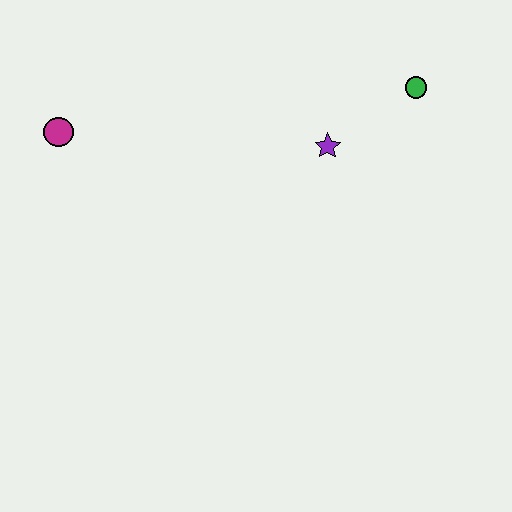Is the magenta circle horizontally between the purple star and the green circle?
No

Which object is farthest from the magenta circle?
The green circle is farthest from the magenta circle.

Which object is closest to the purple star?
The green circle is closest to the purple star.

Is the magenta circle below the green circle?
Yes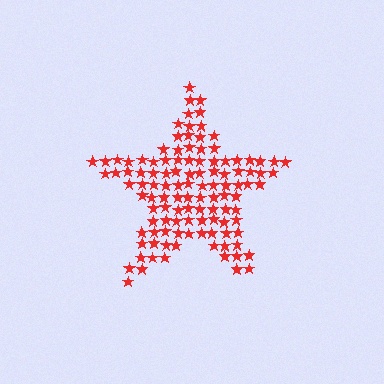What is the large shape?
The large shape is a star.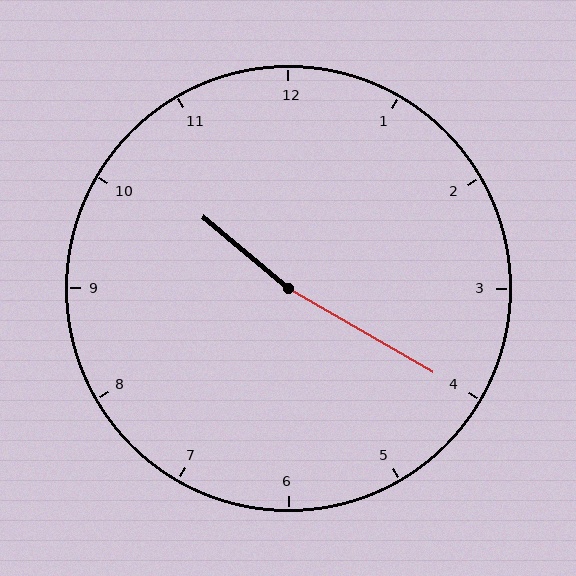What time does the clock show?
10:20.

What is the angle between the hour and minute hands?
Approximately 170 degrees.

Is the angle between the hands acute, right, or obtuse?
It is obtuse.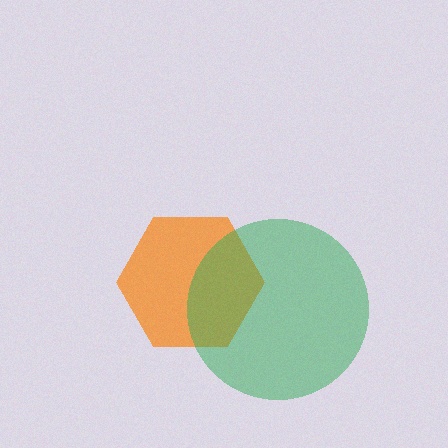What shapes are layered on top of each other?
The layered shapes are: an orange hexagon, a green circle.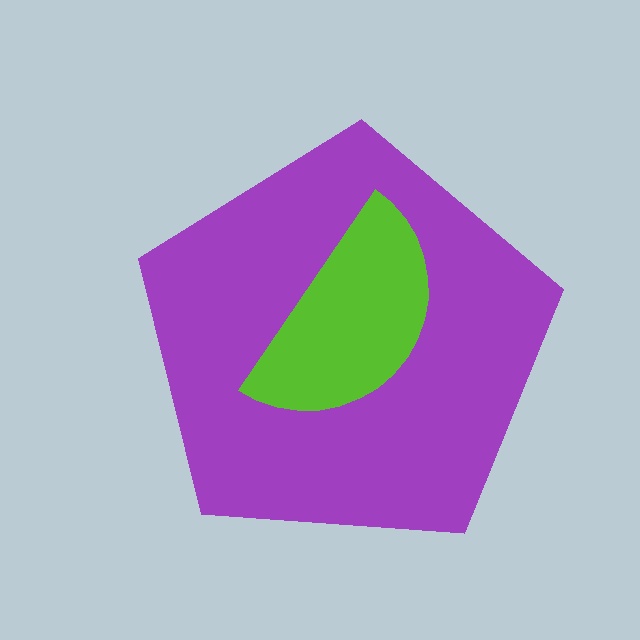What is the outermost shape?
The purple pentagon.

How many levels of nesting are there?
2.